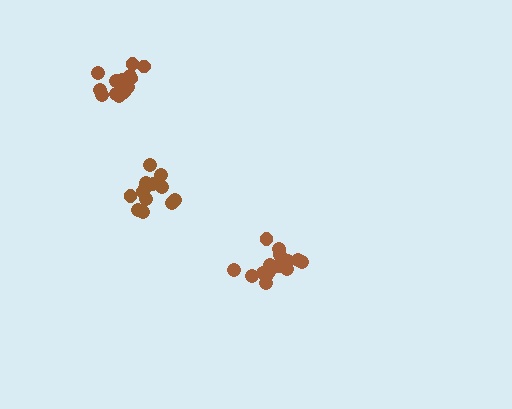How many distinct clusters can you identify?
There are 3 distinct clusters.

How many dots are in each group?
Group 1: 13 dots, Group 2: 18 dots, Group 3: 14 dots (45 total).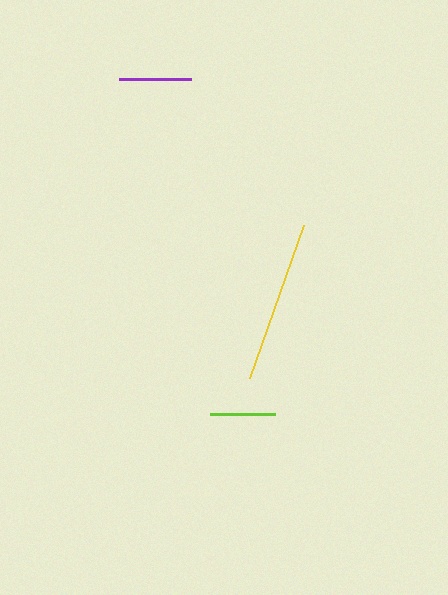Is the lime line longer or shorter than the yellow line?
The yellow line is longer than the lime line.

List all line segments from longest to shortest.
From longest to shortest: yellow, purple, lime.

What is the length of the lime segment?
The lime segment is approximately 65 pixels long.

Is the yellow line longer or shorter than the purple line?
The yellow line is longer than the purple line.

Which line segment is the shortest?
The lime line is the shortest at approximately 65 pixels.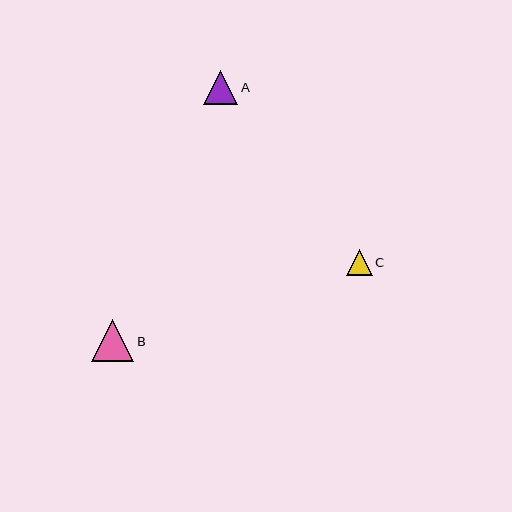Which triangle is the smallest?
Triangle C is the smallest with a size of approximately 26 pixels.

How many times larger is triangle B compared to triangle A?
Triangle B is approximately 1.2 times the size of triangle A.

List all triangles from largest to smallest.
From largest to smallest: B, A, C.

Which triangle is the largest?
Triangle B is the largest with a size of approximately 42 pixels.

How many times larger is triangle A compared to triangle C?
Triangle A is approximately 1.3 times the size of triangle C.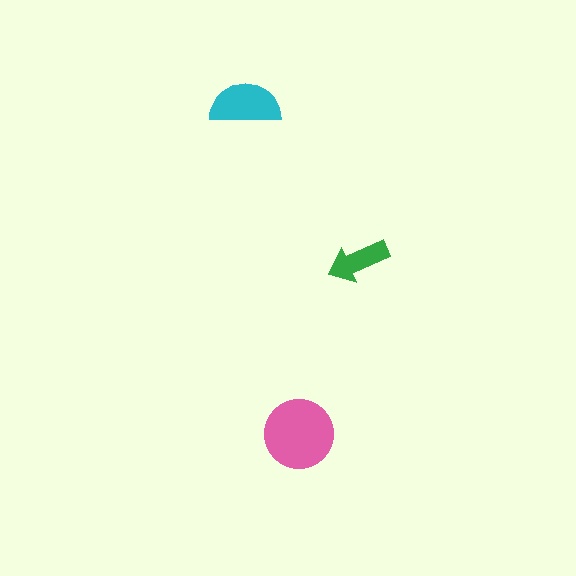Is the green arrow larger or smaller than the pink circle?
Smaller.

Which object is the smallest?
The green arrow.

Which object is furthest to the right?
The green arrow is rightmost.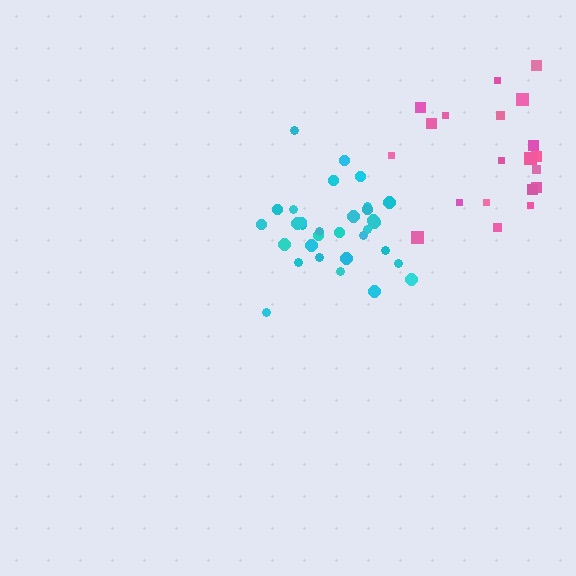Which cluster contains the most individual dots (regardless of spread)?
Cyan (32).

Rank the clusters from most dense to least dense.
cyan, pink.